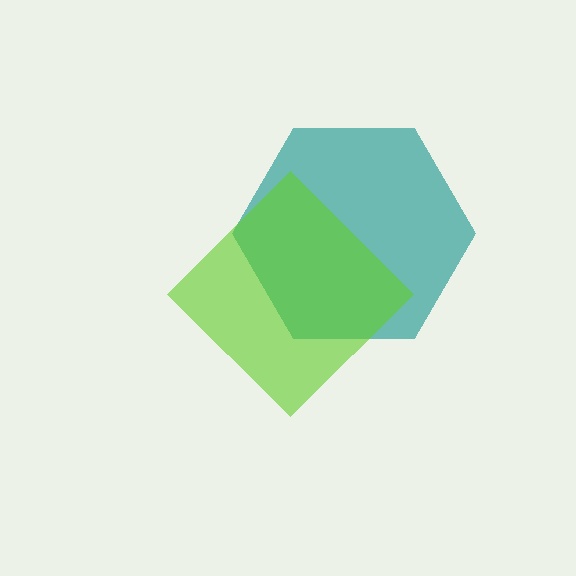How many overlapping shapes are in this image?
There are 2 overlapping shapes in the image.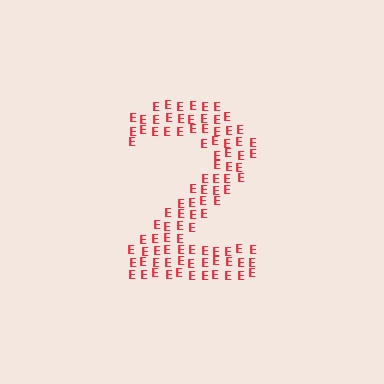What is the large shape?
The large shape is the digit 2.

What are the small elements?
The small elements are letter E's.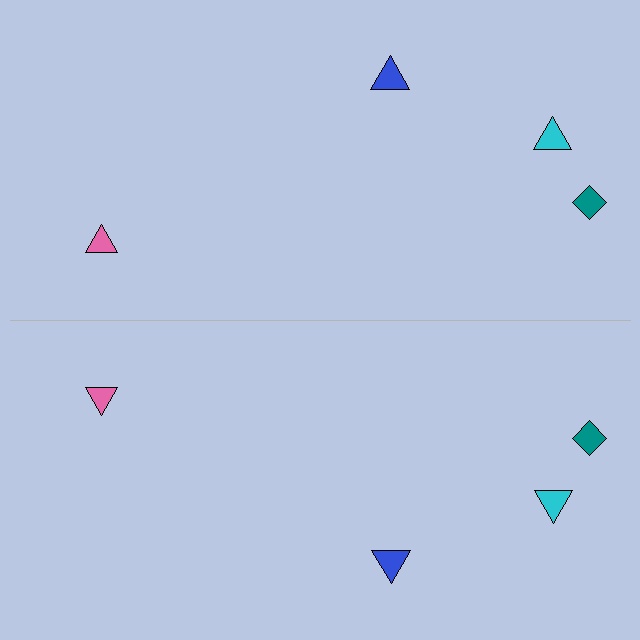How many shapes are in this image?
There are 8 shapes in this image.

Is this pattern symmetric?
Yes, this pattern has bilateral (reflection) symmetry.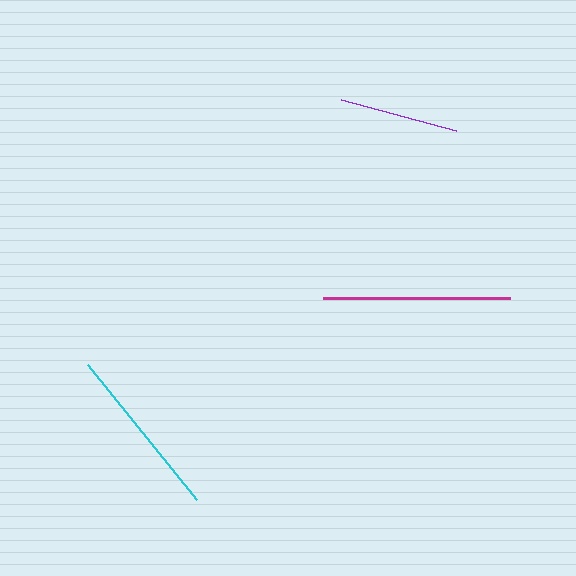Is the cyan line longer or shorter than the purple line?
The cyan line is longer than the purple line.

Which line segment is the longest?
The magenta line is the longest at approximately 187 pixels.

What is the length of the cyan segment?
The cyan segment is approximately 174 pixels long.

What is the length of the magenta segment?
The magenta segment is approximately 187 pixels long.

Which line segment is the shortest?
The purple line is the shortest at approximately 119 pixels.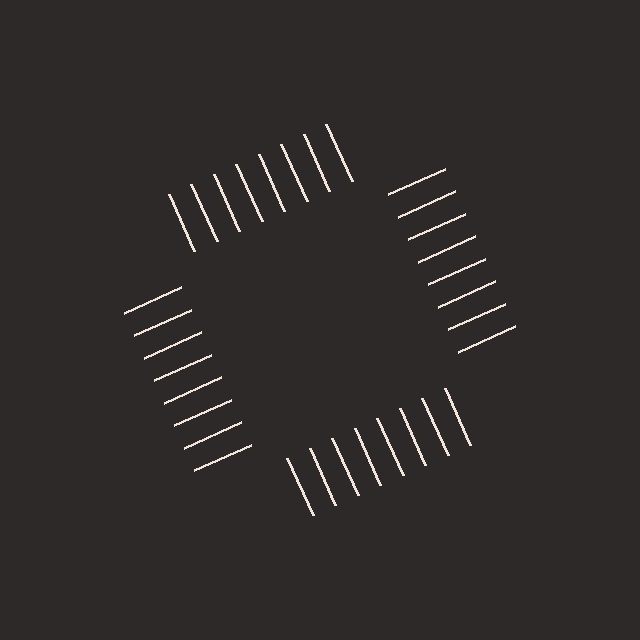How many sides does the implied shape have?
4 sides — the line-ends trace a square.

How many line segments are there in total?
32 — 8 along each of the 4 edges.